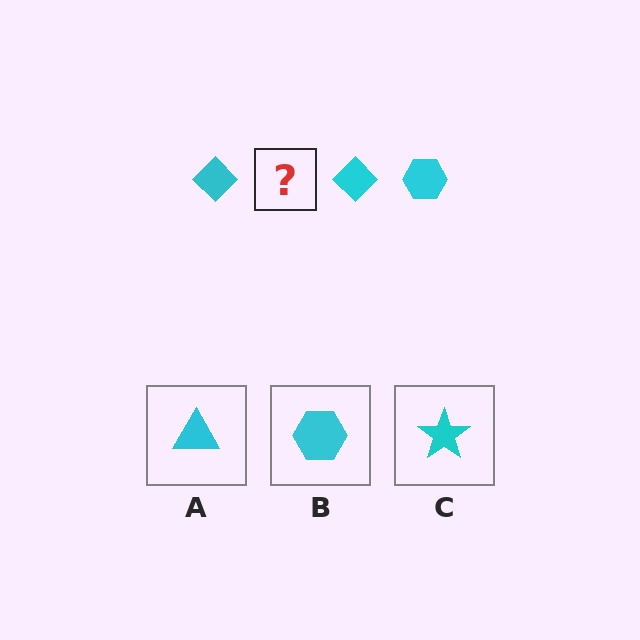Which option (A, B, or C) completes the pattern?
B.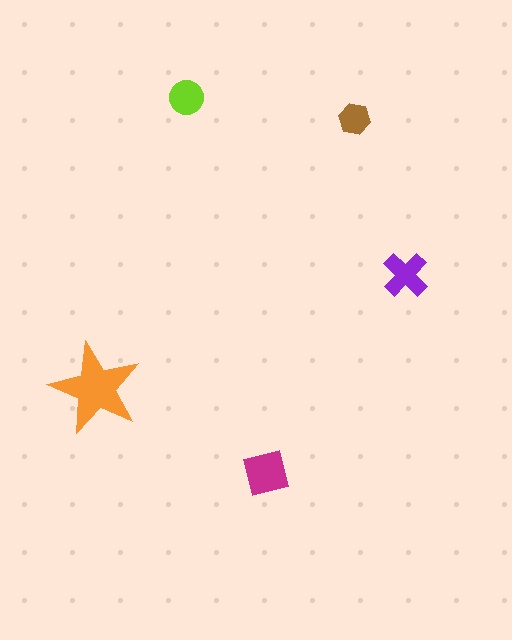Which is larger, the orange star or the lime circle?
The orange star.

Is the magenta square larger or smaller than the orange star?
Smaller.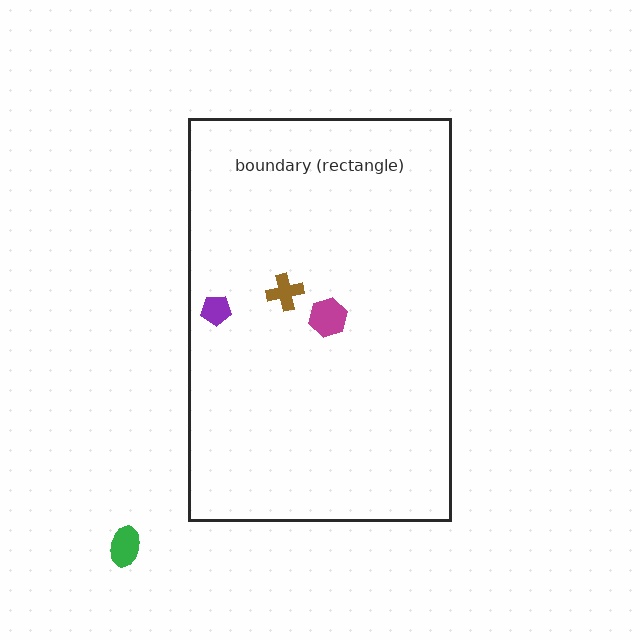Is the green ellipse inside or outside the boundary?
Outside.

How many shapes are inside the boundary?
3 inside, 1 outside.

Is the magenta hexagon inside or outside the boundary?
Inside.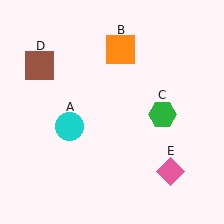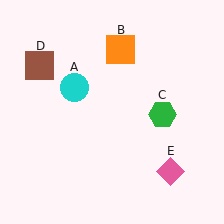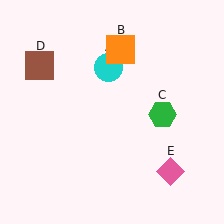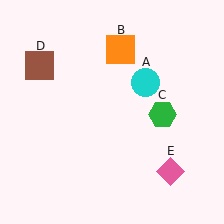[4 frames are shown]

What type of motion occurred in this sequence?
The cyan circle (object A) rotated clockwise around the center of the scene.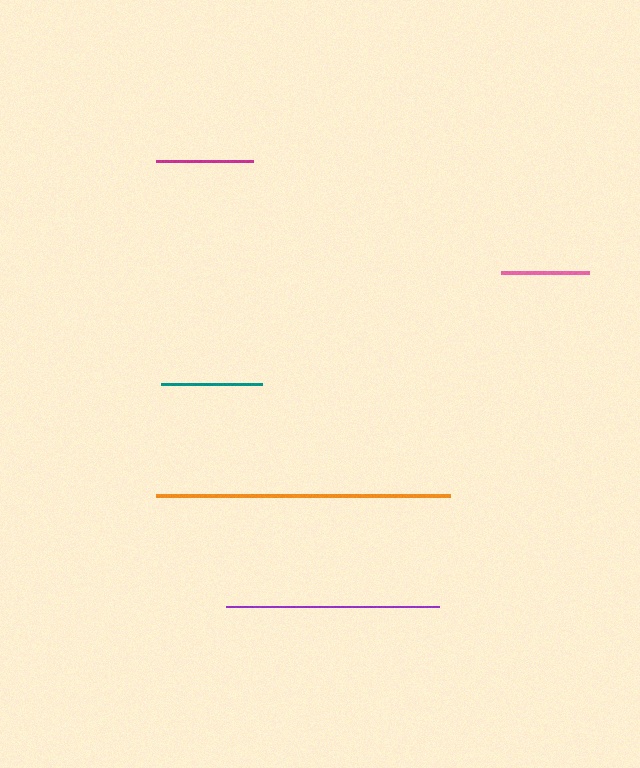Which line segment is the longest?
The orange line is the longest at approximately 294 pixels.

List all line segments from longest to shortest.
From longest to shortest: orange, purple, teal, magenta, pink.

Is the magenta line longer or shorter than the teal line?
The teal line is longer than the magenta line.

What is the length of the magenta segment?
The magenta segment is approximately 97 pixels long.